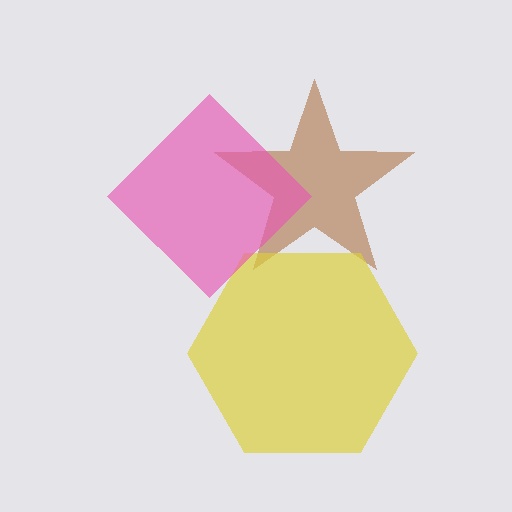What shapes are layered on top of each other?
The layered shapes are: a brown star, a yellow hexagon, a pink diamond.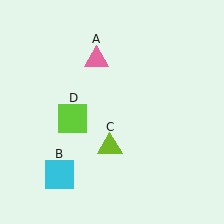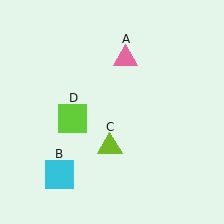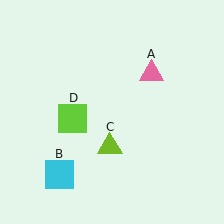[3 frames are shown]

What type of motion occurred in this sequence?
The pink triangle (object A) rotated clockwise around the center of the scene.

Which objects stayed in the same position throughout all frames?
Cyan square (object B) and lime triangle (object C) and lime square (object D) remained stationary.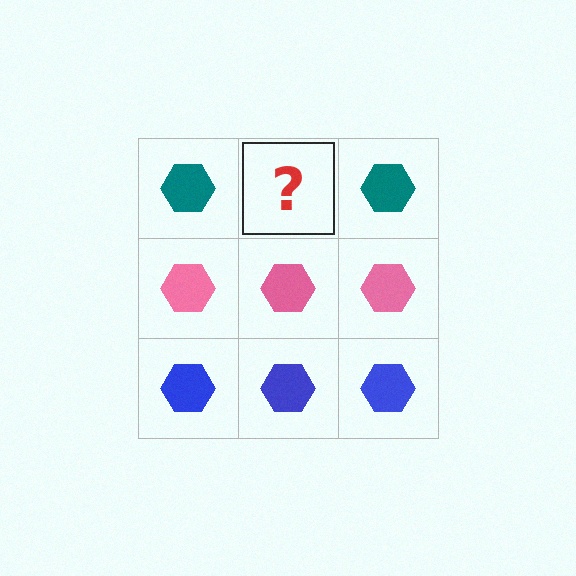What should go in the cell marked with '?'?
The missing cell should contain a teal hexagon.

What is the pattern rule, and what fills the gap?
The rule is that each row has a consistent color. The gap should be filled with a teal hexagon.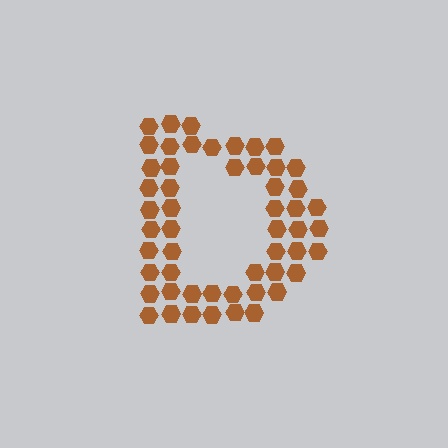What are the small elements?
The small elements are hexagons.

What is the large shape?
The large shape is the letter D.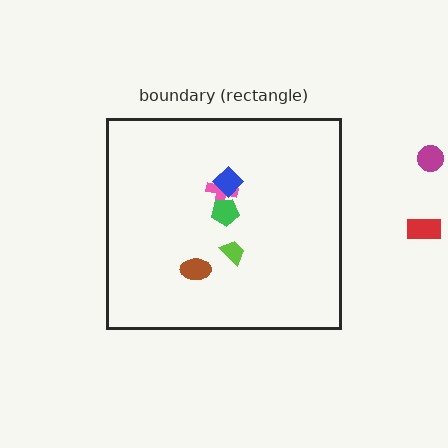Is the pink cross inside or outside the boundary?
Inside.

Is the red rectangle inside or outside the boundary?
Outside.